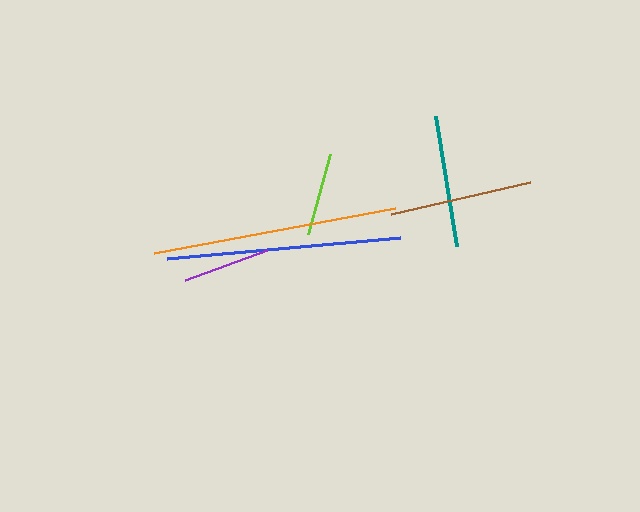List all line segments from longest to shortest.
From longest to shortest: orange, blue, brown, teal, purple, lime.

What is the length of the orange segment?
The orange segment is approximately 245 pixels long.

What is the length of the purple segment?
The purple segment is approximately 87 pixels long.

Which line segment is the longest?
The orange line is the longest at approximately 245 pixels.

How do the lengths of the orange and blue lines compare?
The orange and blue lines are approximately the same length.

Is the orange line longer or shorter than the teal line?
The orange line is longer than the teal line.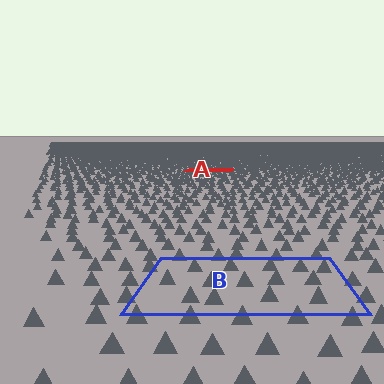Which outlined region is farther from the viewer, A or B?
Region A is farther from the viewer — the texture elements inside it appear smaller and more densely packed.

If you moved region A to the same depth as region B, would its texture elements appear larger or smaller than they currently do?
They would appear larger. At a closer depth, the same texture elements are projected at a bigger on-screen size.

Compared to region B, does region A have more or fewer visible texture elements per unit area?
Region A has more texture elements per unit area — they are packed more densely because it is farther away.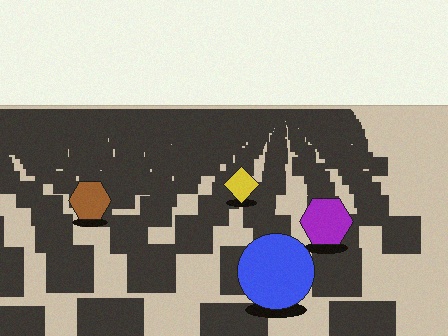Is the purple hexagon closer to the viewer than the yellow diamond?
Yes. The purple hexagon is closer — you can tell from the texture gradient: the ground texture is coarser near it.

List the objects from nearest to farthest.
From nearest to farthest: the blue circle, the purple hexagon, the brown hexagon, the yellow diamond.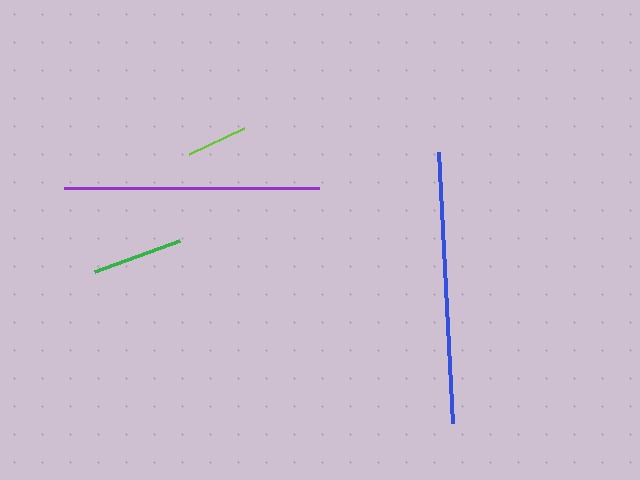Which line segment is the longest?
The blue line is the longest at approximately 271 pixels.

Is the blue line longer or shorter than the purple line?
The blue line is longer than the purple line.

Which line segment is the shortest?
The lime line is the shortest at approximately 61 pixels.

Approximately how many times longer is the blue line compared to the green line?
The blue line is approximately 3.0 times the length of the green line.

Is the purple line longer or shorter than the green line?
The purple line is longer than the green line.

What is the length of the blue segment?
The blue segment is approximately 271 pixels long.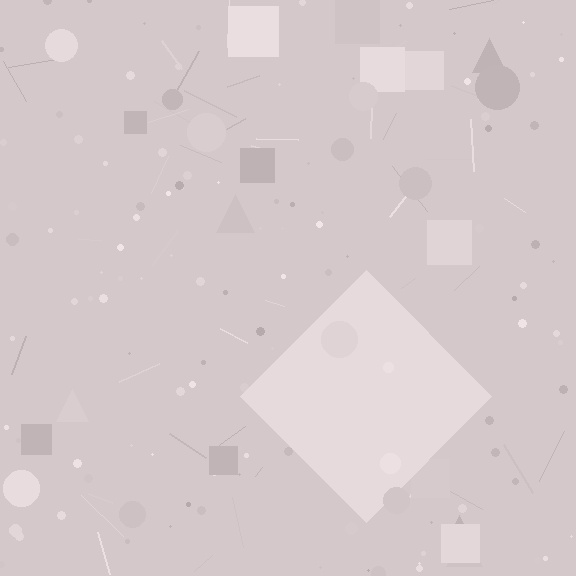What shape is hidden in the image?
A diamond is hidden in the image.